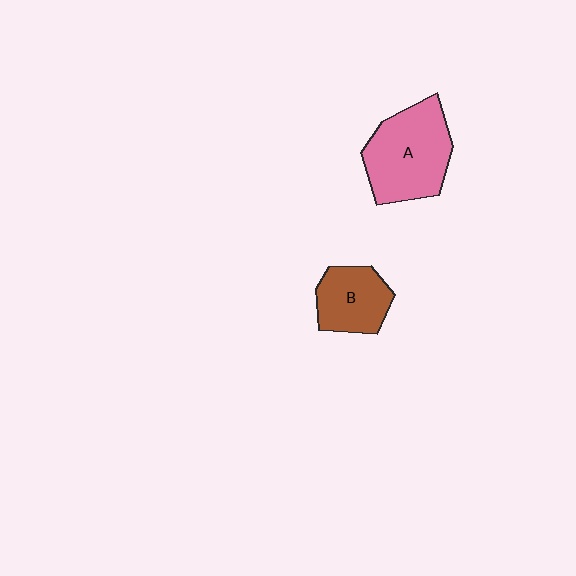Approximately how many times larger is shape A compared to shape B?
Approximately 1.6 times.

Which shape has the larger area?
Shape A (pink).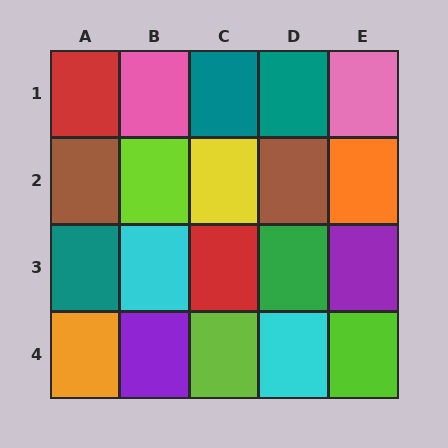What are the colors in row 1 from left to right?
Red, pink, teal, teal, pink.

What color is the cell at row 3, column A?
Teal.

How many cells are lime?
3 cells are lime.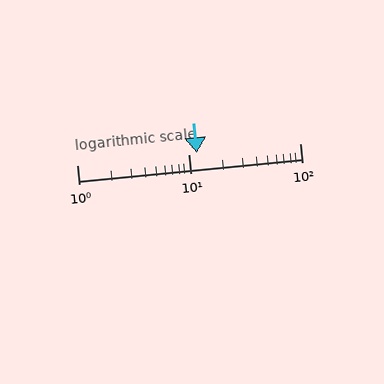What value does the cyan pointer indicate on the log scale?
The pointer indicates approximately 12.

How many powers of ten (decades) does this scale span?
The scale spans 2 decades, from 1 to 100.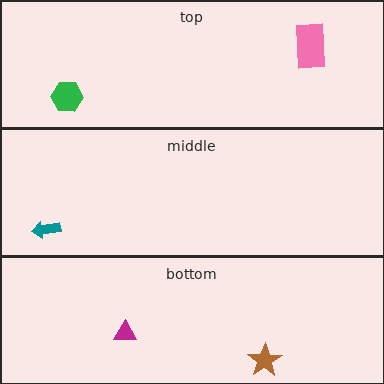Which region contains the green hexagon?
The top region.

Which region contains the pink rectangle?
The top region.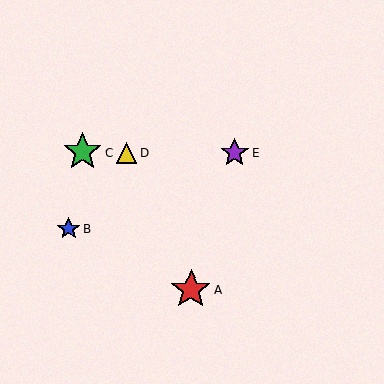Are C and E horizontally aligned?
Yes, both are at y≈152.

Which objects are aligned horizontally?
Objects C, D, E are aligned horizontally.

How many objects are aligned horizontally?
3 objects (C, D, E) are aligned horizontally.